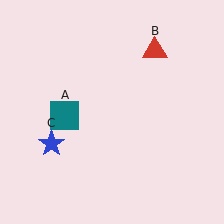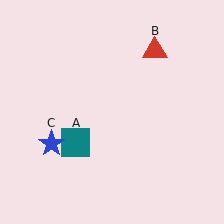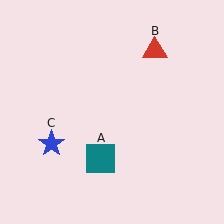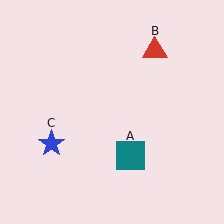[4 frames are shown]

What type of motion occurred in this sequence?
The teal square (object A) rotated counterclockwise around the center of the scene.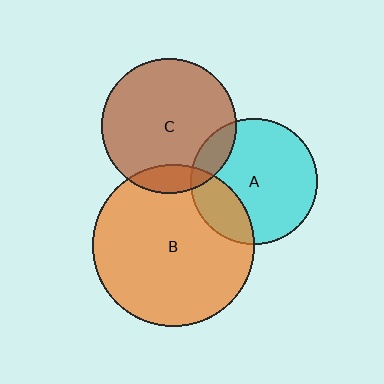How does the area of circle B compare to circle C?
Approximately 1.4 times.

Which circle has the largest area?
Circle B (orange).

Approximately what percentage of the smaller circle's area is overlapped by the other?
Approximately 15%.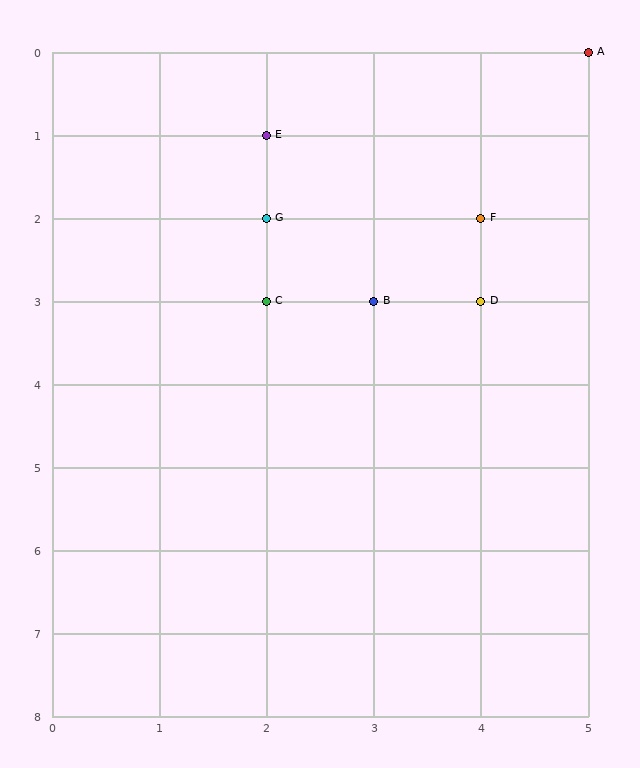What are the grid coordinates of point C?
Point C is at grid coordinates (2, 3).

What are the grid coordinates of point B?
Point B is at grid coordinates (3, 3).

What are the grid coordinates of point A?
Point A is at grid coordinates (5, 0).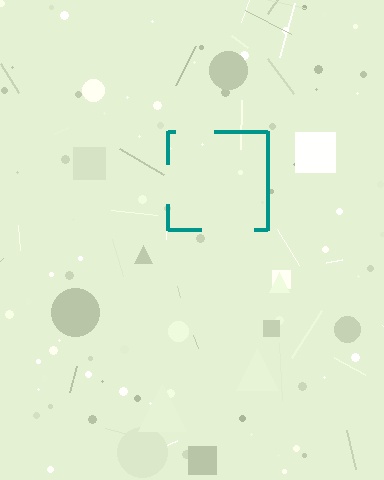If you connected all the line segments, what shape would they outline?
They would outline a square.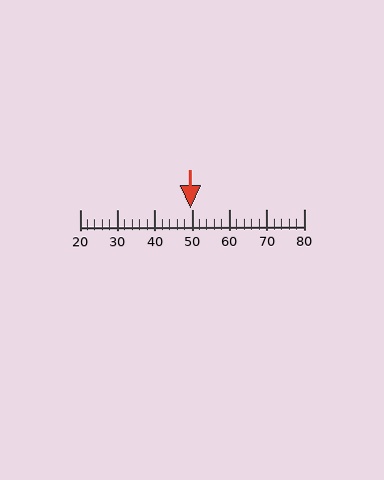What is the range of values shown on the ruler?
The ruler shows values from 20 to 80.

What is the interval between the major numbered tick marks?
The major tick marks are spaced 10 units apart.